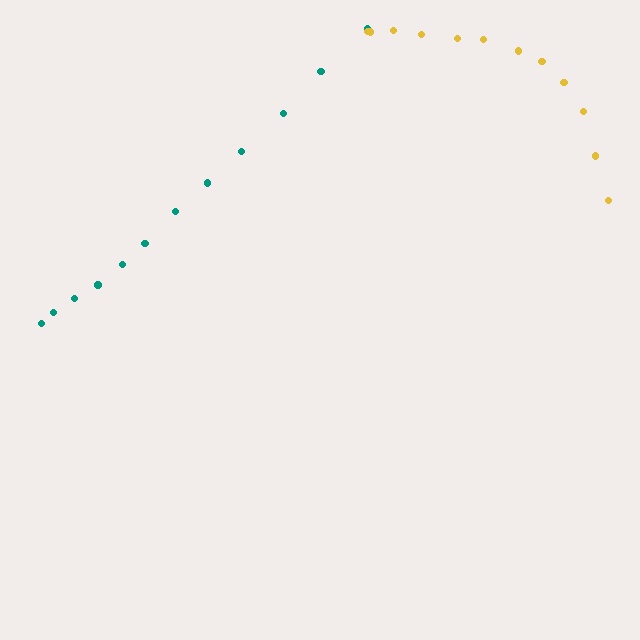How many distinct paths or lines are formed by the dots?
There are 2 distinct paths.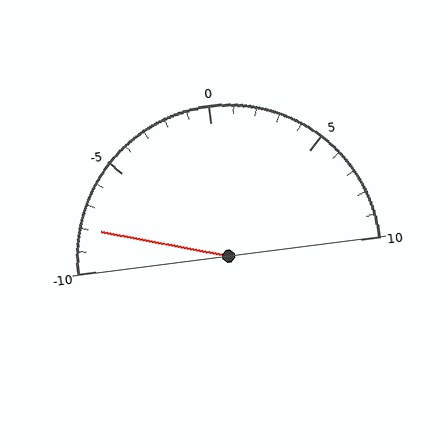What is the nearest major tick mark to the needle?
The nearest major tick mark is -10.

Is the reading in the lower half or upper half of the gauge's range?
The reading is in the lower half of the range (-10 to 10).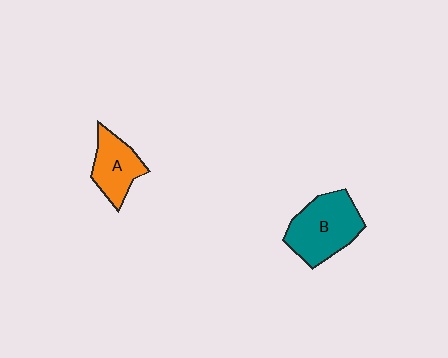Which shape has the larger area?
Shape B (teal).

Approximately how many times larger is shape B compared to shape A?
Approximately 1.5 times.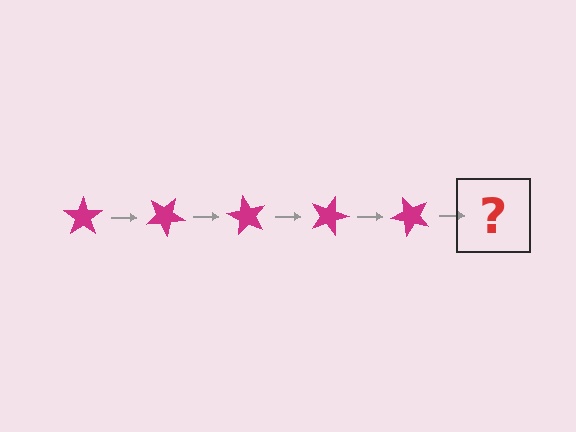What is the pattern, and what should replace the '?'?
The pattern is that the star rotates 30 degrees each step. The '?' should be a magenta star rotated 150 degrees.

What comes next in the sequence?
The next element should be a magenta star rotated 150 degrees.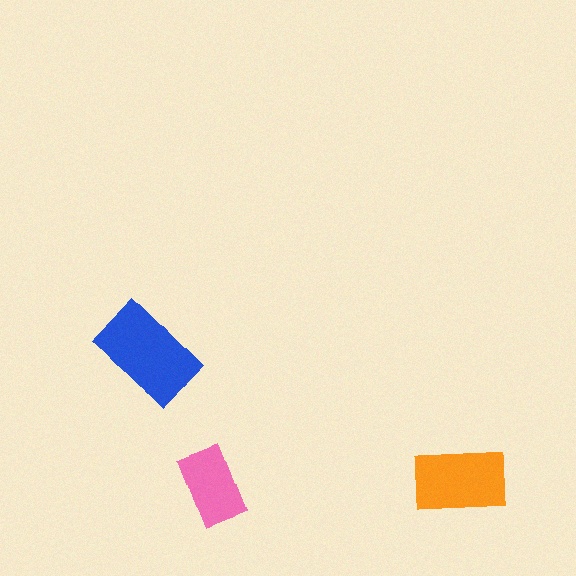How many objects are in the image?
There are 3 objects in the image.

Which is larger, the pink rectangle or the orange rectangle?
The orange one.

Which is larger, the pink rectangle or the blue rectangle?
The blue one.